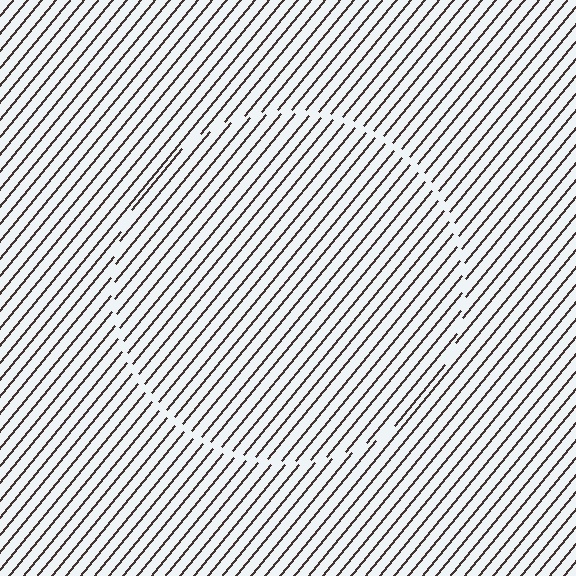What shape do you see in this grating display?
An illusory circle. The interior of the shape contains the same grating, shifted by half a period — the contour is defined by the phase discontinuity where line-ends from the inner and outer gratings abut.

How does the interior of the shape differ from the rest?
The interior of the shape contains the same grating, shifted by half a period — the contour is defined by the phase discontinuity where line-ends from the inner and outer gratings abut.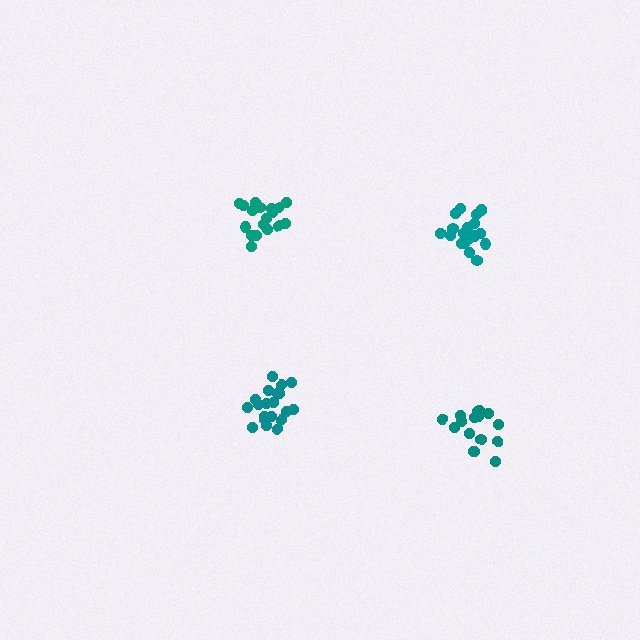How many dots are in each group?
Group 1: 20 dots, Group 2: 20 dots, Group 3: 19 dots, Group 4: 17 dots (76 total).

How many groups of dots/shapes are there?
There are 4 groups.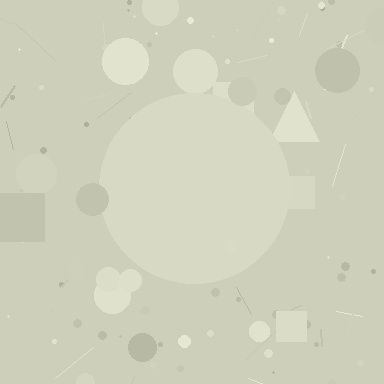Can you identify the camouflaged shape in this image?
The camouflaged shape is a circle.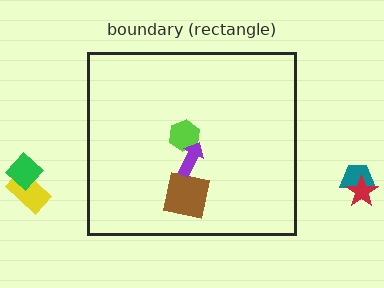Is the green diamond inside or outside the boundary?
Outside.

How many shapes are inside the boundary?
3 inside, 4 outside.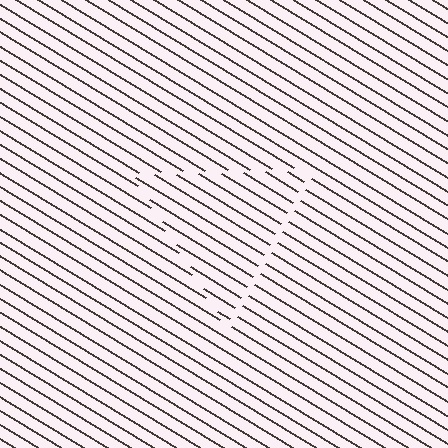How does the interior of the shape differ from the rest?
The interior of the shape contains the same grating, shifted by half a period — the contour is defined by the phase discontinuity where line-ends from the inner and outer gratings abut.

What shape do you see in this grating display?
An illusory triangle. The interior of the shape contains the same grating, shifted by half a period — the contour is defined by the phase discontinuity where line-ends from the inner and outer gratings abut.